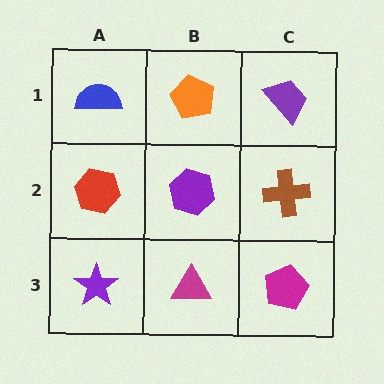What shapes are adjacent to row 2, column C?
A purple trapezoid (row 1, column C), a magenta pentagon (row 3, column C), a purple hexagon (row 2, column B).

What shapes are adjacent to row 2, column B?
An orange pentagon (row 1, column B), a magenta triangle (row 3, column B), a red hexagon (row 2, column A), a brown cross (row 2, column C).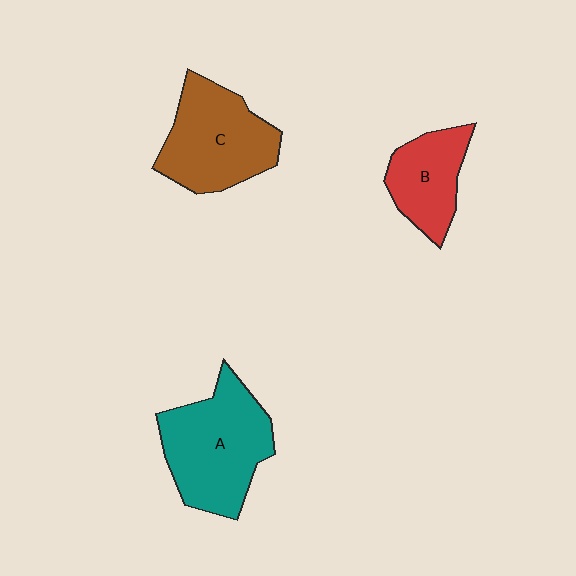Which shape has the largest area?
Shape A (teal).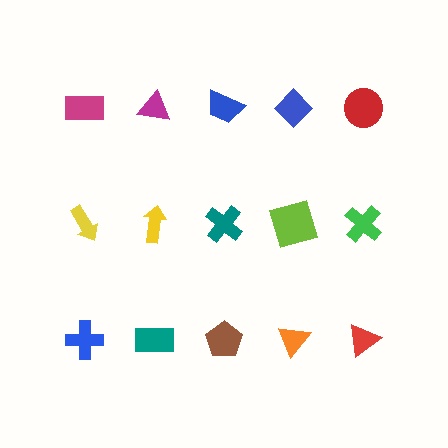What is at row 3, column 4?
An orange triangle.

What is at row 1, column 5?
A red circle.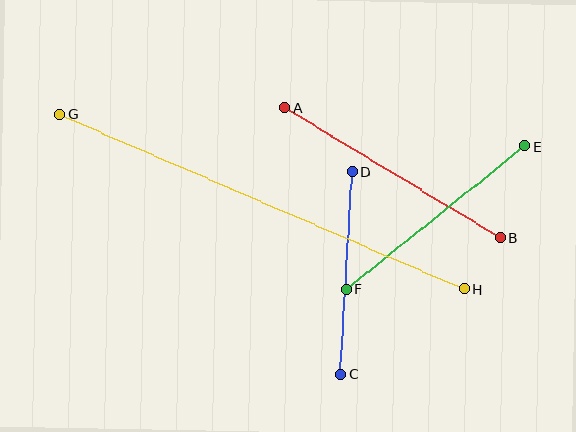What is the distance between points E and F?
The distance is approximately 229 pixels.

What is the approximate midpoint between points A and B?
The midpoint is at approximately (392, 173) pixels.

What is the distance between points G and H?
The distance is approximately 440 pixels.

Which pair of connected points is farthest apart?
Points G and H are farthest apart.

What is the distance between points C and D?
The distance is approximately 202 pixels.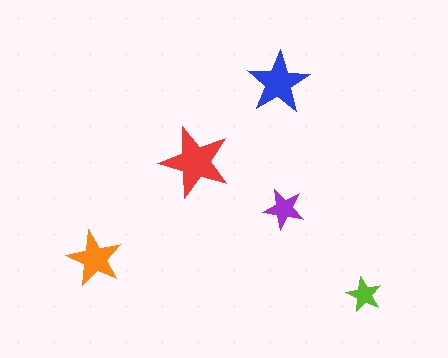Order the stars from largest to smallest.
the red one, the blue one, the orange one, the purple one, the lime one.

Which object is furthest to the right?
The lime star is rightmost.